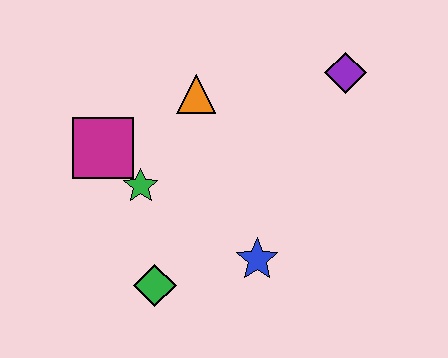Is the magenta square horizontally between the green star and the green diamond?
No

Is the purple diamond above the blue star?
Yes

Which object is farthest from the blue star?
The purple diamond is farthest from the blue star.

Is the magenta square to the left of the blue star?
Yes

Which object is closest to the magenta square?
The green star is closest to the magenta square.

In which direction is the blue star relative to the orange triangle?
The blue star is below the orange triangle.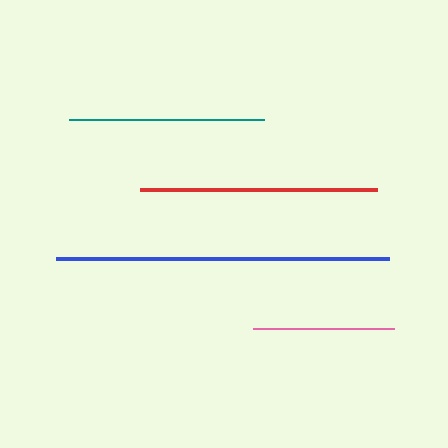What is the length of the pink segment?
The pink segment is approximately 141 pixels long.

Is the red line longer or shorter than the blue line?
The blue line is longer than the red line.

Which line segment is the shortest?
The pink line is the shortest at approximately 141 pixels.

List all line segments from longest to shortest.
From longest to shortest: blue, red, teal, pink.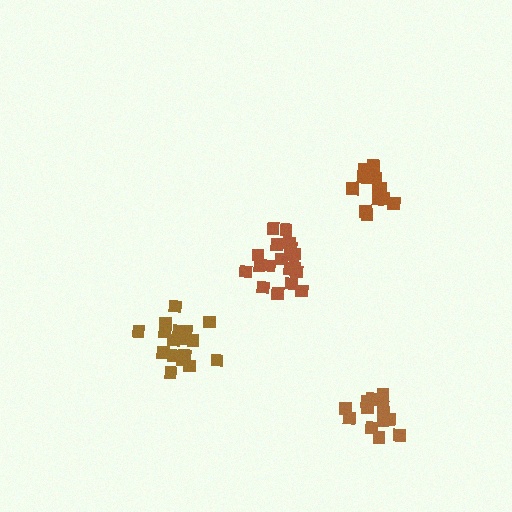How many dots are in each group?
Group 1: 19 dots, Group 2: 14 dots, Group 3: 14 dots, Group 4: 19 dots (66 total).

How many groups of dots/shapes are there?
There are 4 groups.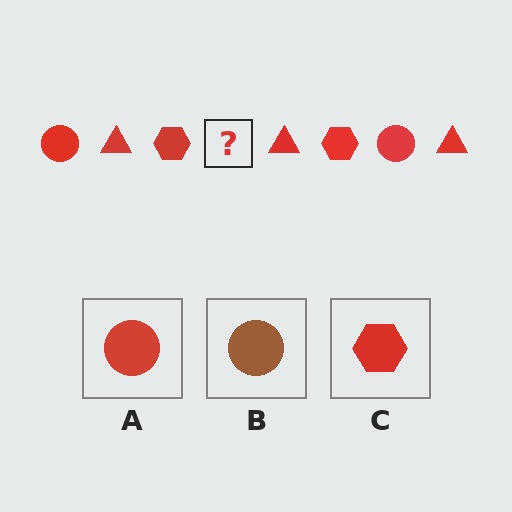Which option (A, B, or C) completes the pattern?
A.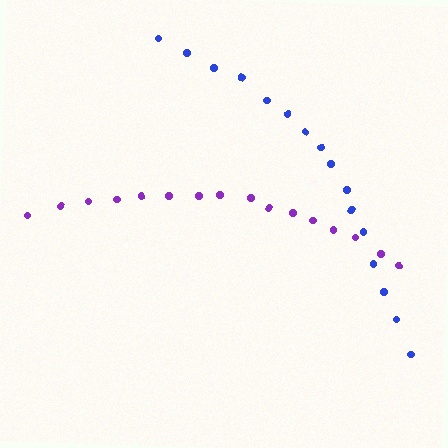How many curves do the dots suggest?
There are 2 distinct paths.